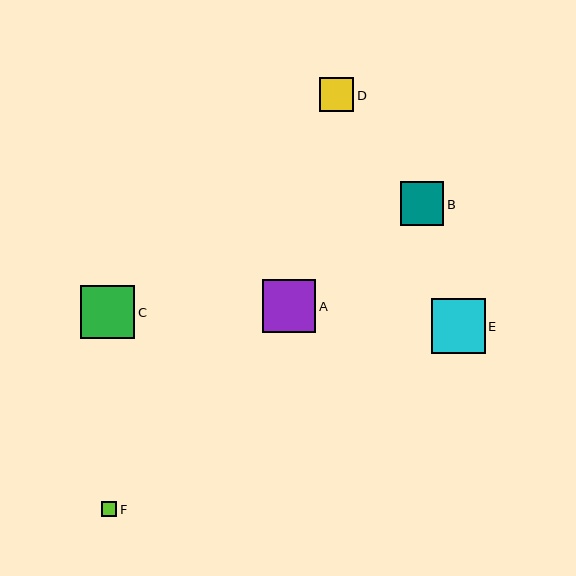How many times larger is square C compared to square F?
Square C is approximately 3.6 times the size of square F.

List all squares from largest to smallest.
From largest to smallest: E, C, A, B, D, F.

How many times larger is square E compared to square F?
Square E is approximately 3.6 times the size of square F.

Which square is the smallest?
Square F is the smallest with a size of approximately 15 pixels.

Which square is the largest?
Square E is the largest with a size of approximately 54 pixels.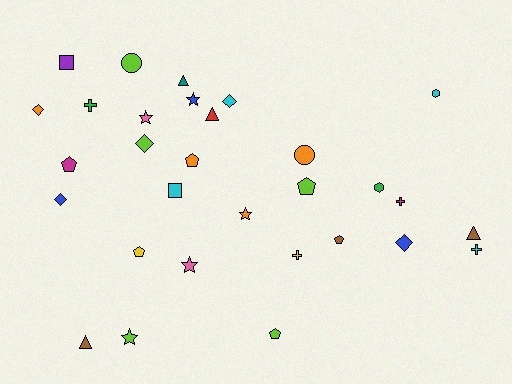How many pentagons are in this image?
There are 6 pentagons.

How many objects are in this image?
There are 30 objects.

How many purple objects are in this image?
There is 1 purple object.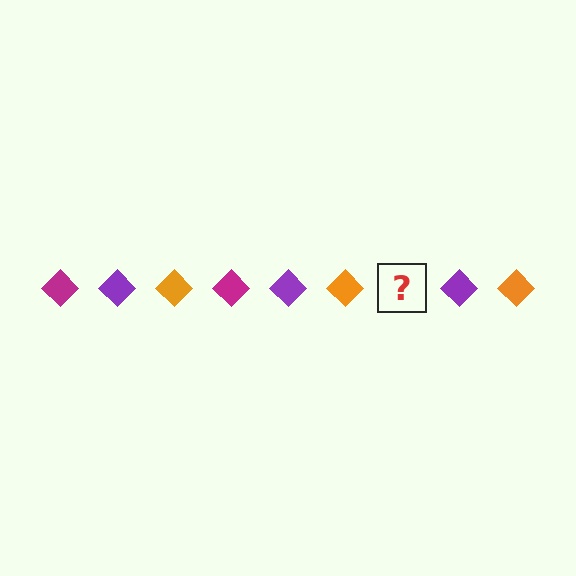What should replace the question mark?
The question mark should be replaced with a magenta diamond.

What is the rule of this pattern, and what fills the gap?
The rule is that the pattern cycles through magenta, purple, orange diamonds. The gap should be filled with a magenta diamond.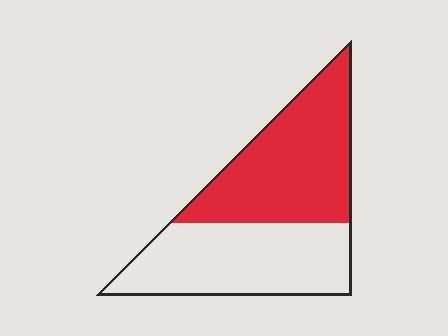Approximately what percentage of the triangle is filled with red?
Approximately 50%.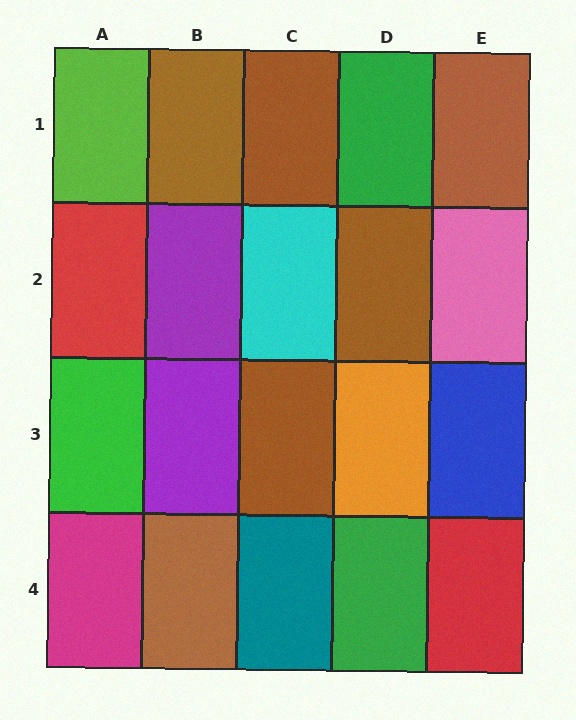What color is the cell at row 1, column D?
Green.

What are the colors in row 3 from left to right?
Green, purple, brown, orange, blue.